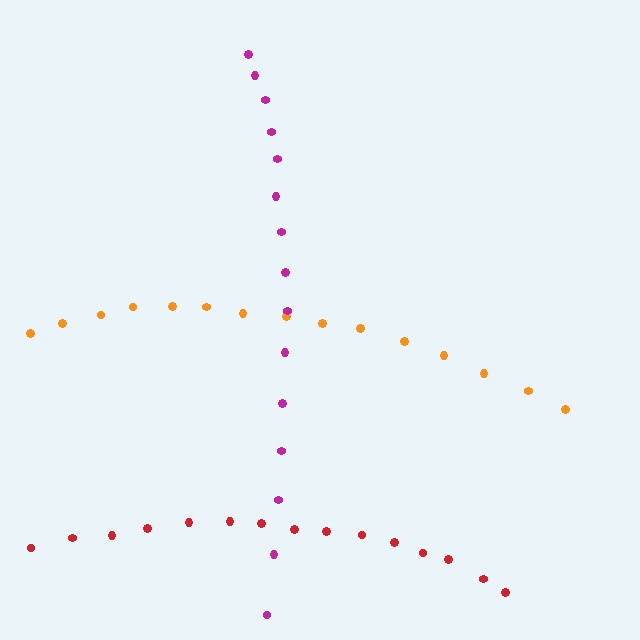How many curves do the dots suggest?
There are 3 distinct paths.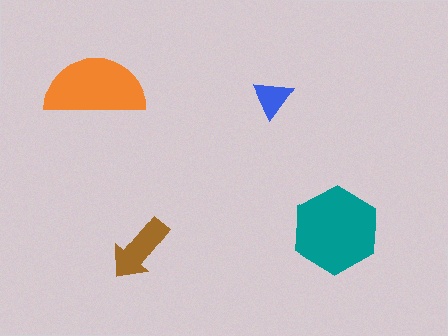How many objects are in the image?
There are 4 objects in the image.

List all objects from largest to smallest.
The teal hexagon, the orange semicircle, the brown arrow, the blue triangle.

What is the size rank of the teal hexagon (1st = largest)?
1st.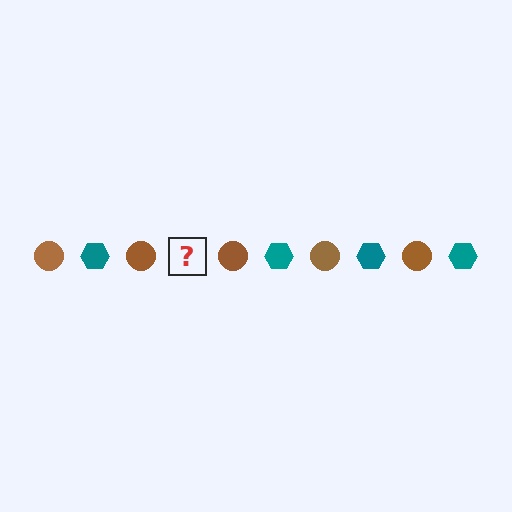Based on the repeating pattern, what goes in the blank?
The blank should be a teal hexagon.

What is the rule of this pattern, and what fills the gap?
The rule is that the pattern alternates between brown circle and teal hexagon. The gap should be filled with a teal hexagon.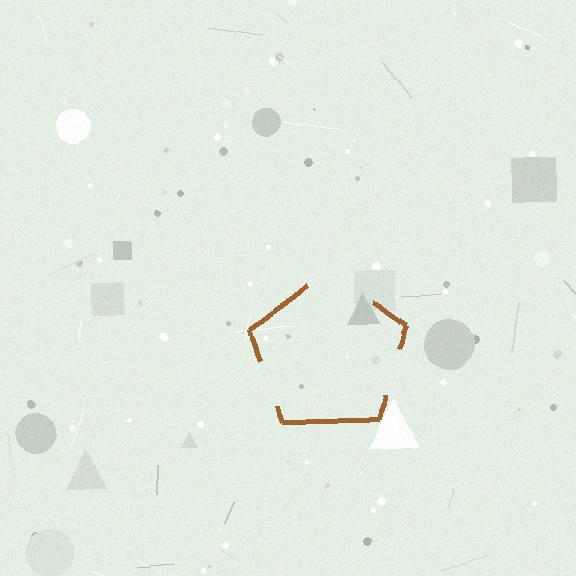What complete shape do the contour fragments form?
The contour fragments form a pentagon.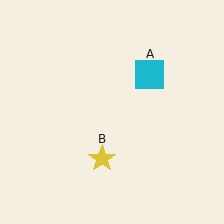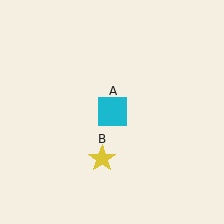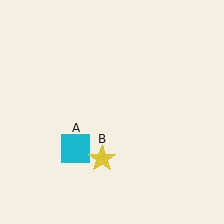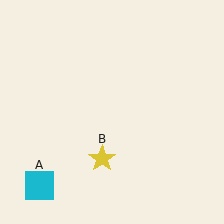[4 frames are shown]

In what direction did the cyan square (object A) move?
The cyan square (object A) moved down and to the left.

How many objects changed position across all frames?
1 object changed position: cyan square (object A).